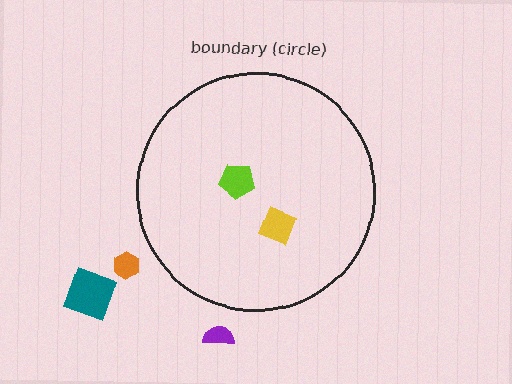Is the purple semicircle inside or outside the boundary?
Outside.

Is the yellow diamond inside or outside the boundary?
Inside.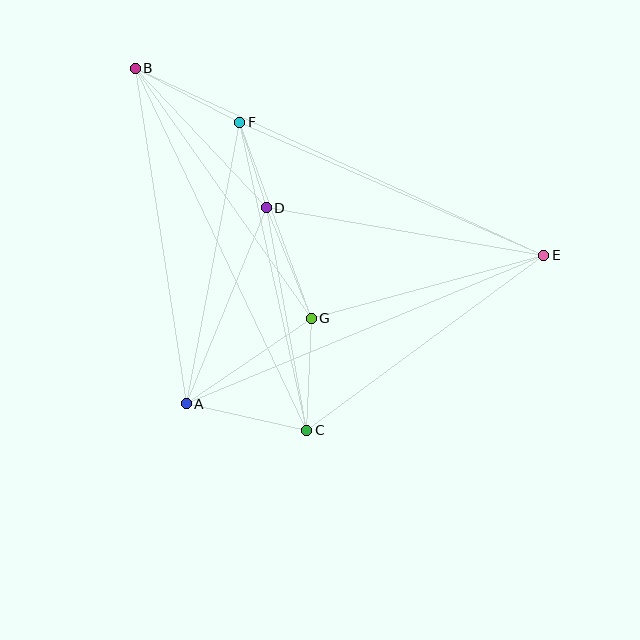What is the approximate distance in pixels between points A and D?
The distance between A and D is approximately 212 pixels.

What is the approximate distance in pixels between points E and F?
The distance between E and F is approximately 332 pixels.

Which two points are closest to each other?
Points D and F are closest to each other.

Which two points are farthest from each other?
Points B and E are farthest from each other.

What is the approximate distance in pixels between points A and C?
The distance between A and C is approximately 124 pixels.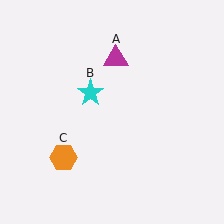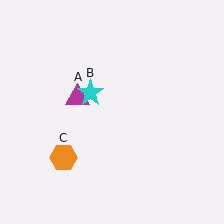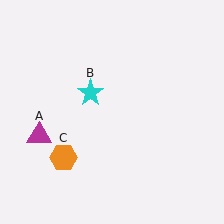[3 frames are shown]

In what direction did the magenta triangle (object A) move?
The magenta triangle (object A) moved down and to the left.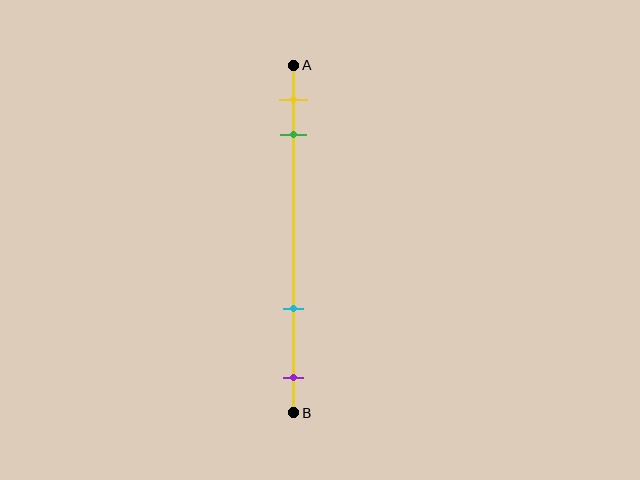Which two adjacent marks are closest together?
The yellow and green marks are the closest adjacent pair.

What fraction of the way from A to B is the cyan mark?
The cyan mark is approximately 70% (0.7) of the way from A to B.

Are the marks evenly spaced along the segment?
No, the marks are not evenly spaced.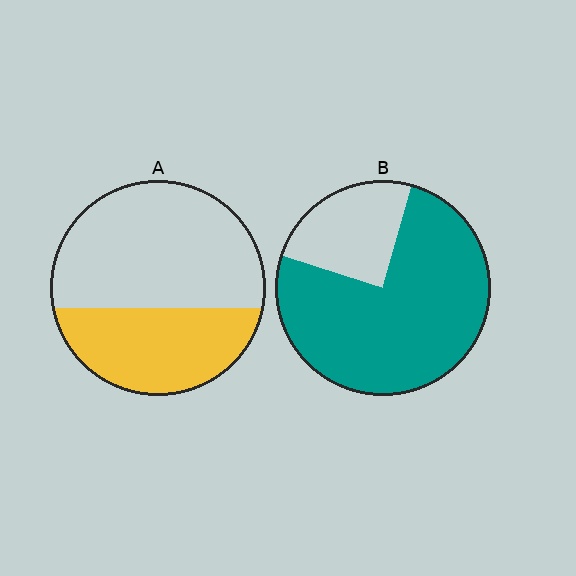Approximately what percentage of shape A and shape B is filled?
A is approximately 40% and B is approximately 75%.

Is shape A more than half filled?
No.